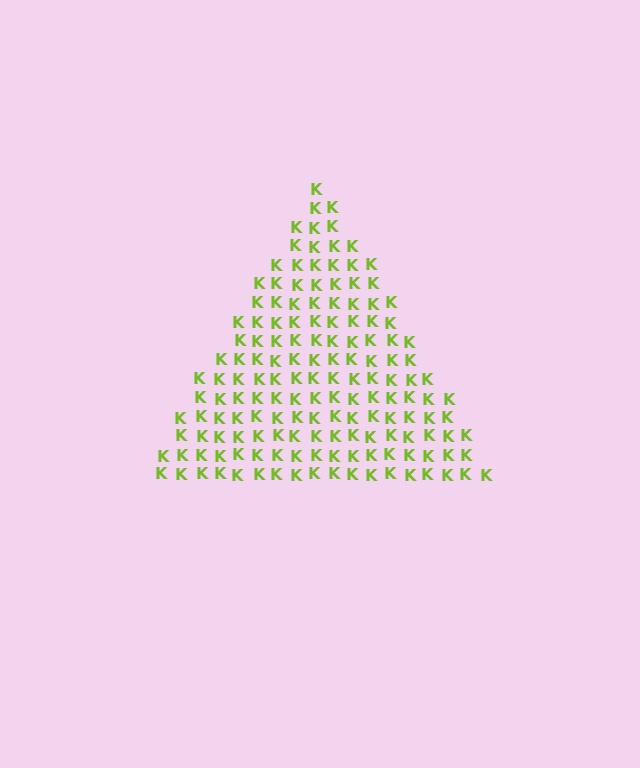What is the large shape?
The large shape is a triangle.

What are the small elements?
The small elements are letter K's.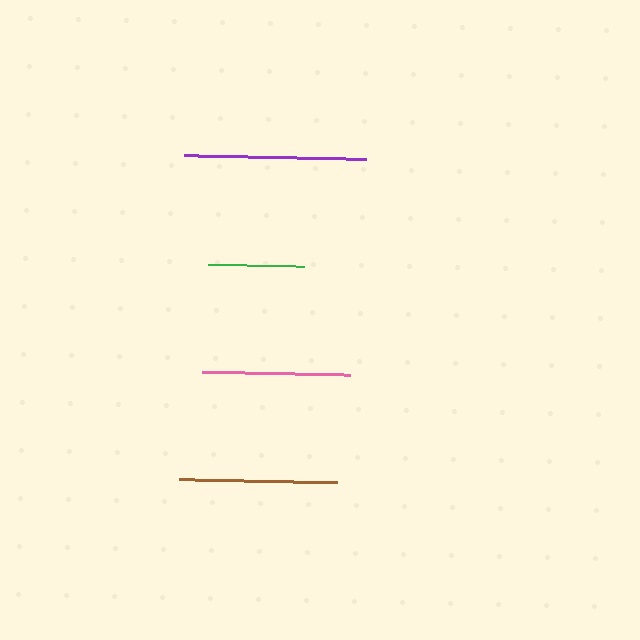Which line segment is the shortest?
The green line is the shortest at approximately 96 pixels.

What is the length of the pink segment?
The pink segment is approximately 148 pixels long.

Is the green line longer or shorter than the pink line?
The pink line is longer than the green line.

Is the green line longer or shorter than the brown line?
The brown line is longer than the green line.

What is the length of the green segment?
The green segment is approximately 96 pixels long.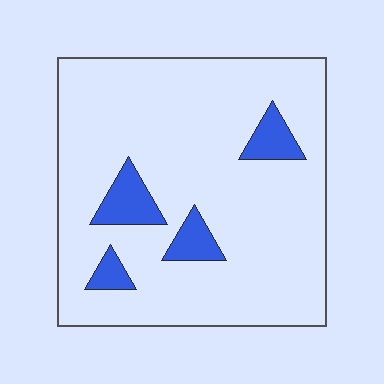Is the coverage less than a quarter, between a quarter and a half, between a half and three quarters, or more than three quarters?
Less than a quarter.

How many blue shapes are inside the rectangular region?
4.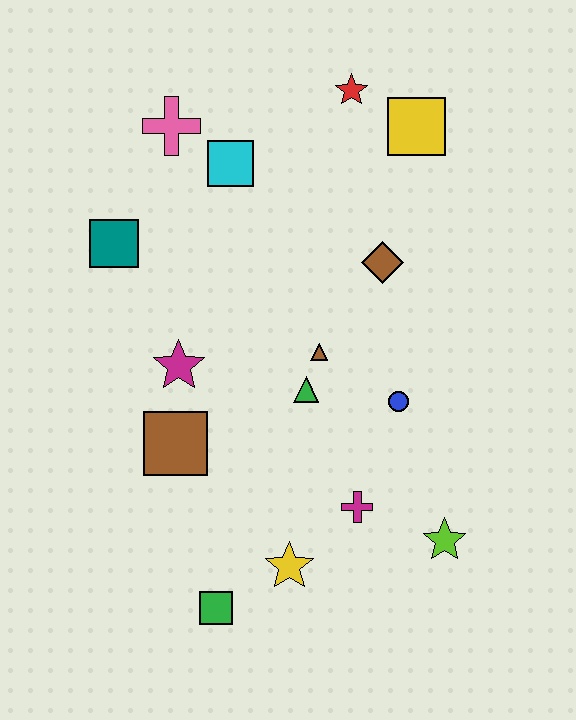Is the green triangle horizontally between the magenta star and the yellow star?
No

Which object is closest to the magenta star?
The brown square is closest to the magenta star.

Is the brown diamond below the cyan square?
Yes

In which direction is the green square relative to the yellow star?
The green square is to the left of the yellow star.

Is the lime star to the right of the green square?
Yes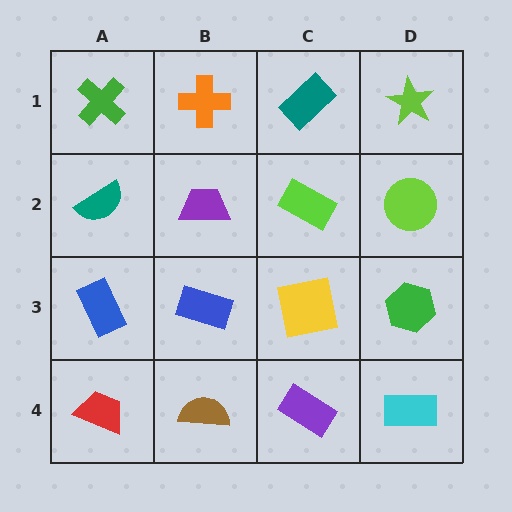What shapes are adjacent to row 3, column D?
A lime circle (row 2, column D), a cyan rectangle (row 4, column D), a yellow square (row 3, column C).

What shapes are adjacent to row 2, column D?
A lime star (row 1, column D), a green hexagon (row 3, column D), a lime rectangle (row 2, column C).